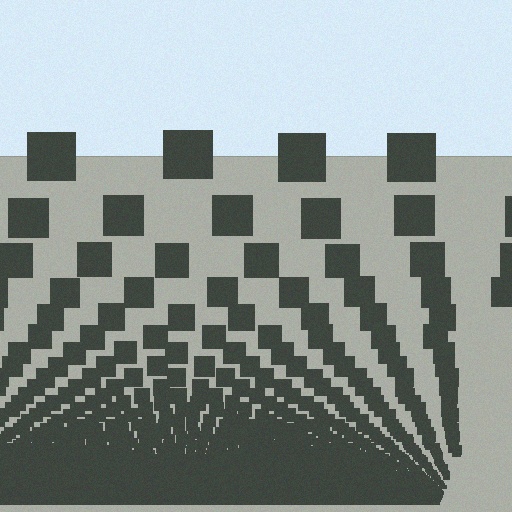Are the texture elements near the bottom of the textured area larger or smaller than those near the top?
Smaller. The gradient is inverted — elements near the bottom are smaller and denser.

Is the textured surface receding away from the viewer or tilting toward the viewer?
The surface appears to tilt toward the viewer. Texture elements get larger and sparser toward the top.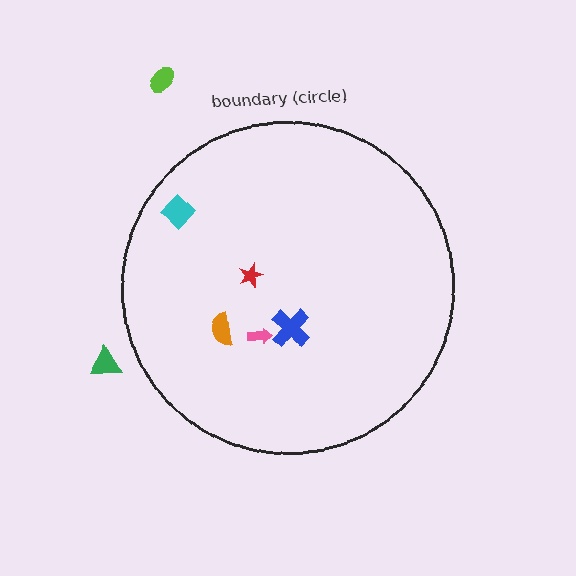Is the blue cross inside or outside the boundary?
Inside.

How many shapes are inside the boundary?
5 inside, 2 outside.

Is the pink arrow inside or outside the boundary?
Inside.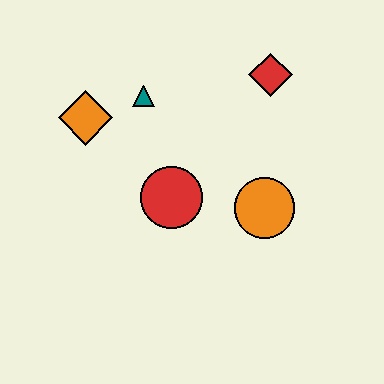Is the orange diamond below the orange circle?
No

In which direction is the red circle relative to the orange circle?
The red circle is to the left of the orange circle.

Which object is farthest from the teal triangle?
The orange circle is farthest from the teal triangle.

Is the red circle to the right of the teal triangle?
Yes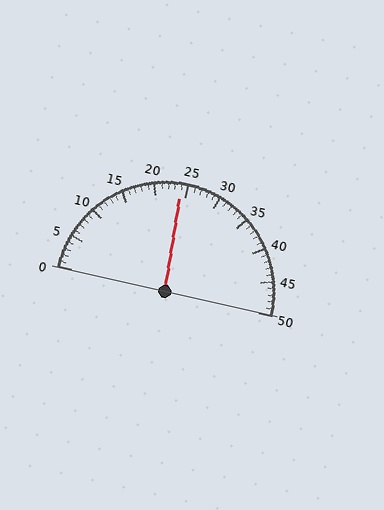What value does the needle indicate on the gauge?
The needle indicates approximately 24.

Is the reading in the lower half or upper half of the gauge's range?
The reading is in the lower half of the range (0 to 50).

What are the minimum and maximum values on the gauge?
The gauge ranges from 0 to 50.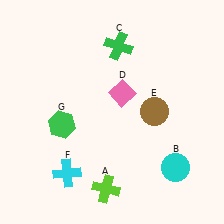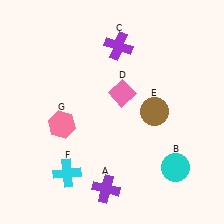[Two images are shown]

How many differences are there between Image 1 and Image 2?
There are 3 differences between the two images.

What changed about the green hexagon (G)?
In Image 1, G is green. In Image 2, it changed to pink.